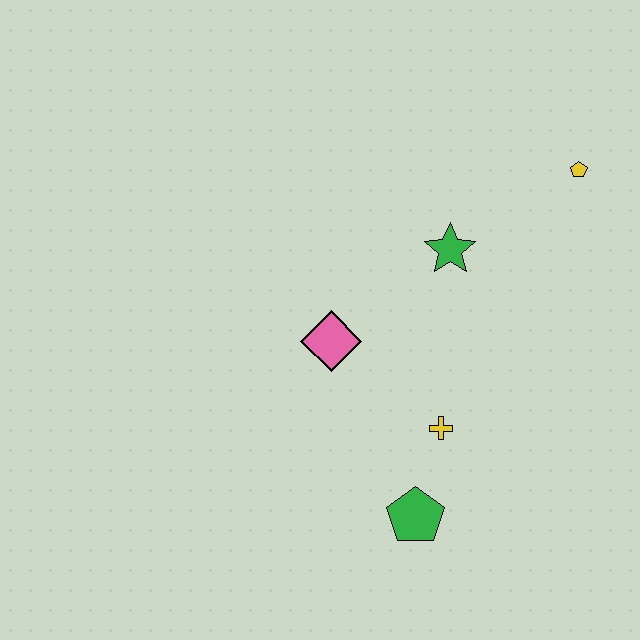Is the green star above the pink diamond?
Yes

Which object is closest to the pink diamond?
The yellow cross is closest to the pink diamond.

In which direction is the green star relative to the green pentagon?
The green star is above the green pentagon.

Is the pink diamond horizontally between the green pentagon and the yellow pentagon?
No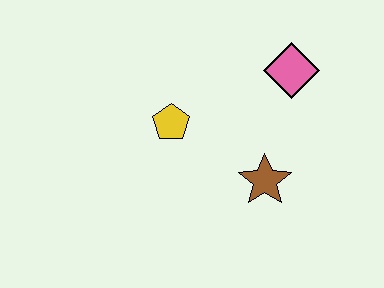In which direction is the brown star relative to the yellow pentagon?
The brown star is to the right of the yellow pentagon.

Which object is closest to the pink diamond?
The brown star is closest to the pink diamond.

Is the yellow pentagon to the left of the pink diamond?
Yes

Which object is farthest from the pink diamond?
The yellow pentagon is farthest from the pink diamond.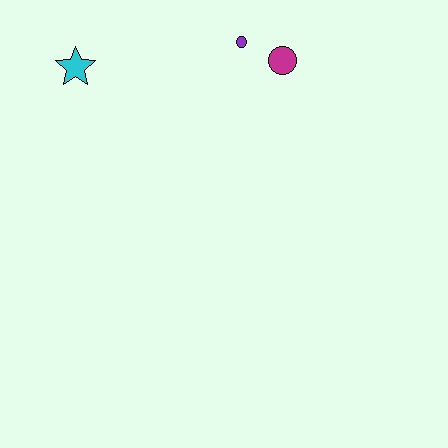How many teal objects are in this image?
There are no teal objects.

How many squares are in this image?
There are no squares.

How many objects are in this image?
There are 3 objects.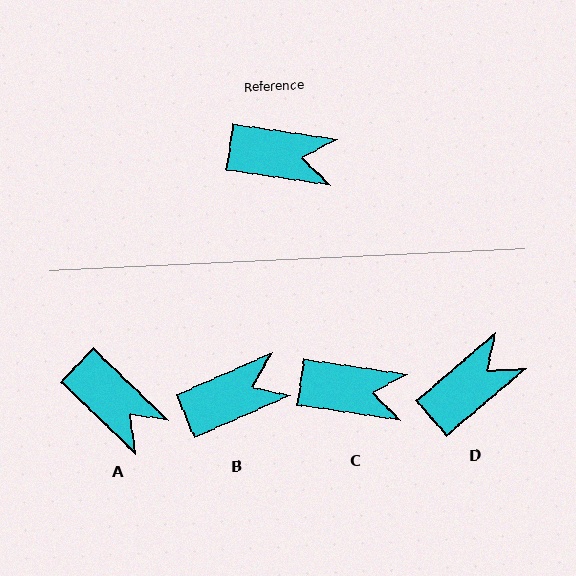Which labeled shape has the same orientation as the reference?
C.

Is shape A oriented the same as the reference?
No, it is off by about 35 degrees.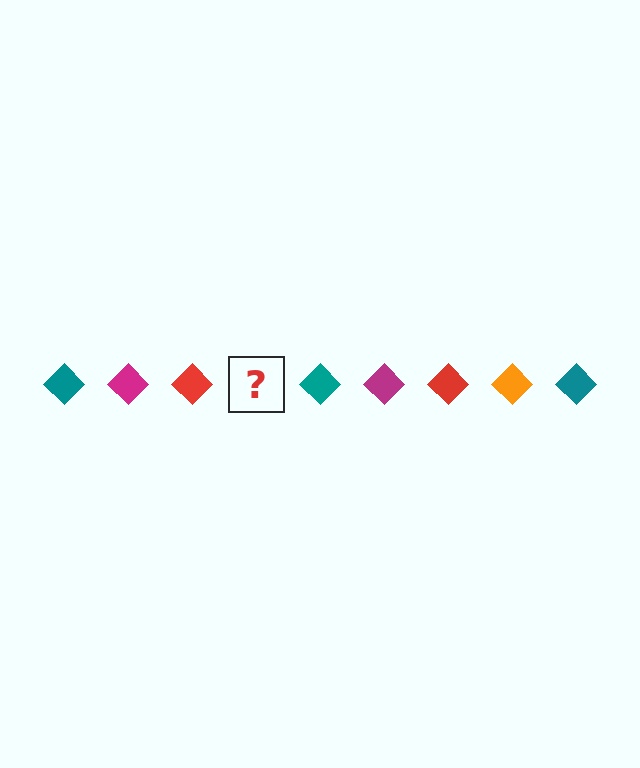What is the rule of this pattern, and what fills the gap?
The rule is that the pattern cycles through teal, magenta, red, orange diamonds. The gap should be filled with an orange diamond.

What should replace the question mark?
The question mark should be replaced with an orange diamond.